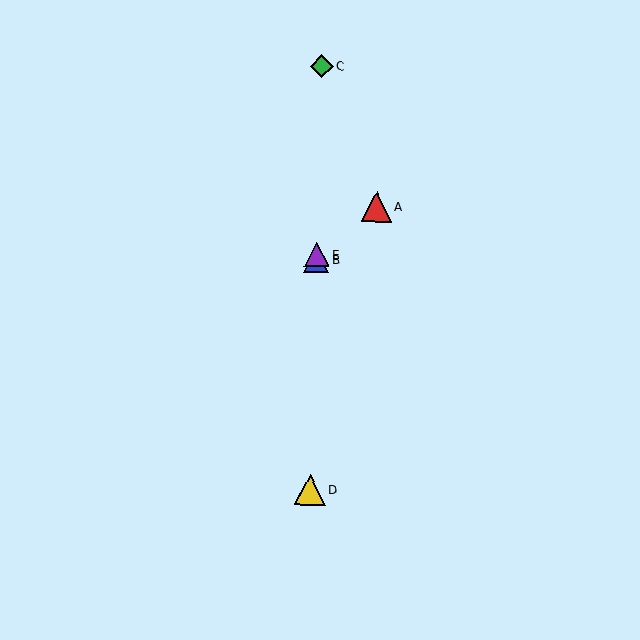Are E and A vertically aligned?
No, E is at x≈317 and A is at x≈376.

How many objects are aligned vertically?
4 objects (B, C, D, E) are aligned vertically.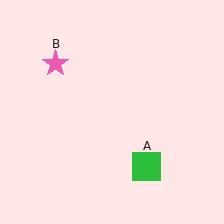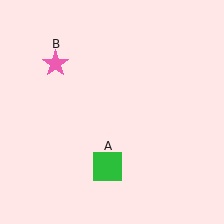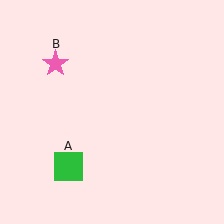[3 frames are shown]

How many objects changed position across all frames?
1 object changed position: green square (object A).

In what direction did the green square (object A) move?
The green square (object A) moved left.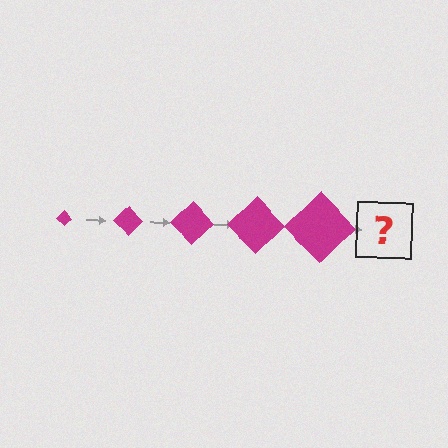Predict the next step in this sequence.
The next step is a magenta diamond, larger than the previous one.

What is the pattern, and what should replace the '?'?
The pattern is that the diamond gets progressively larger each step. The '?' should be a magenta diamond, larger than the previous one.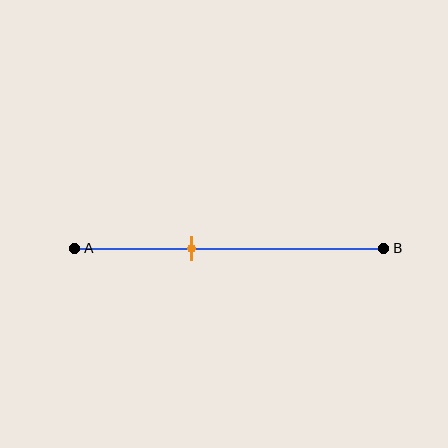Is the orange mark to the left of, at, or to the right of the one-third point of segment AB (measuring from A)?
The orange mark is to the right of the one-third point of segment AB.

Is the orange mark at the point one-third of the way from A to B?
No, the mark is at about 40% from A, not at the 33% one-third point.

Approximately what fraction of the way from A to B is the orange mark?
The orange mark is approximately 40% of the way from A to B.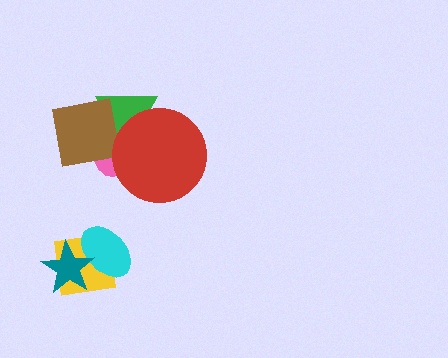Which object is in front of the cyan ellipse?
The teal star is in front of the cyan ellipse.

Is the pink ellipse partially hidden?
Yes, it is partially covered by another shape.